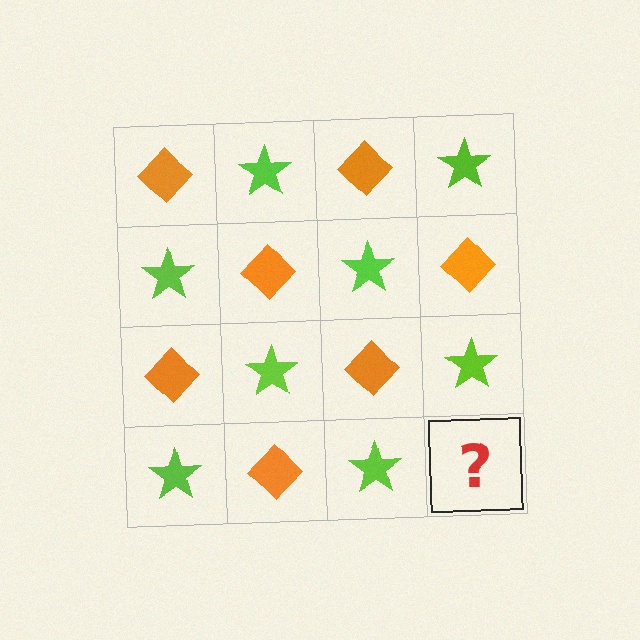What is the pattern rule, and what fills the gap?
The rule is that it alternates orange diamond and lime star in a checkerboard pattern. The gap should be filled with an orange diamond.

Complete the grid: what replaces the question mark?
The question mark should be replaced with an orange diamond.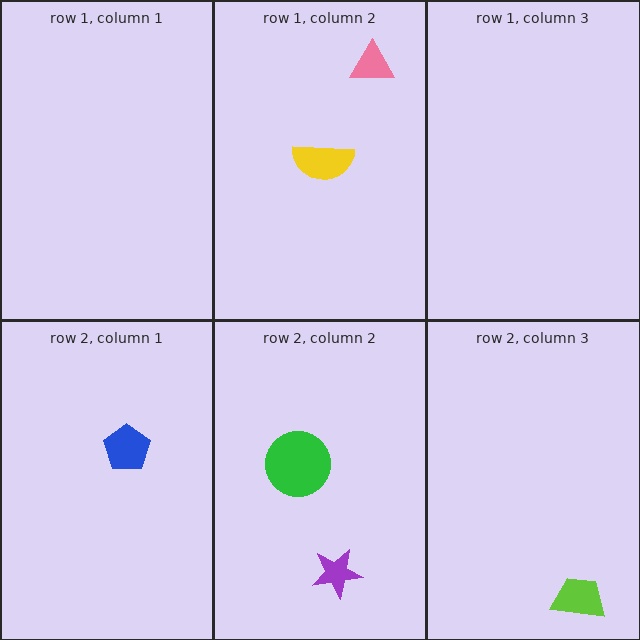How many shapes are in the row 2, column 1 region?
1.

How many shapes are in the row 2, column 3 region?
1.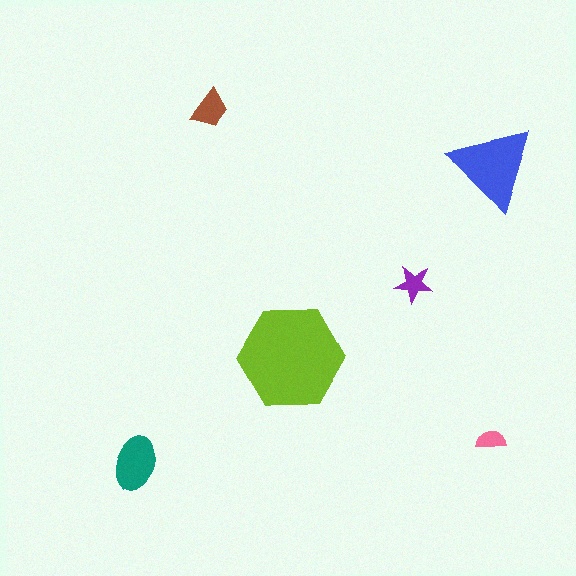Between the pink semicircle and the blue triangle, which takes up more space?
The blue triangle.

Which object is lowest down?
The teal ellipse is bottommost.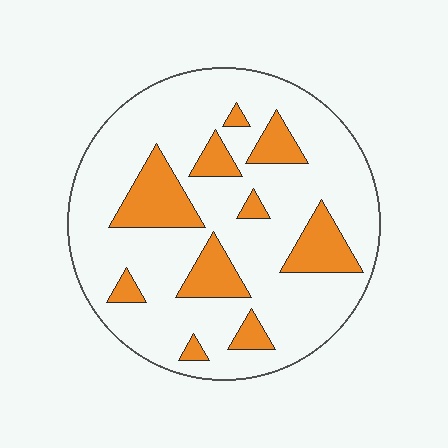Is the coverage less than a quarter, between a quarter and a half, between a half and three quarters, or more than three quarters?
Less than a quarter.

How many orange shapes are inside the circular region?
10.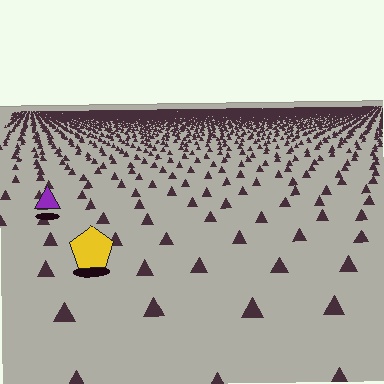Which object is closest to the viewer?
The yellow pentagon is closest. The texture marks near it are larger and more spread out.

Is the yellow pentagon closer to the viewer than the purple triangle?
Yes. The yellow pentagon is closer — you can tell from the texture gradient: the ground texture is coarser near it.